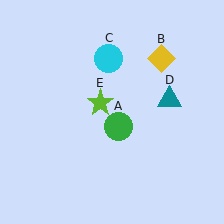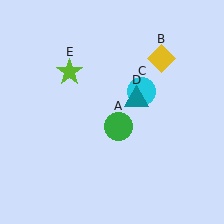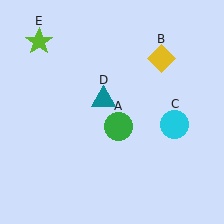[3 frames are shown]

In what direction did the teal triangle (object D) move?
The teal triangle (object D) moved left.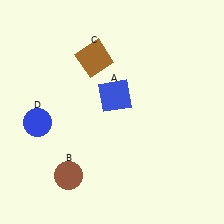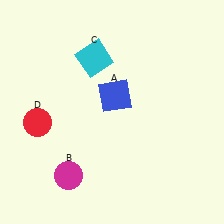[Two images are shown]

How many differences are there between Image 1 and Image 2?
There are 3 differences between the two images.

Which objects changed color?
B changed from brown to magenta. C changed from brown to cyan. D changed from blue to red.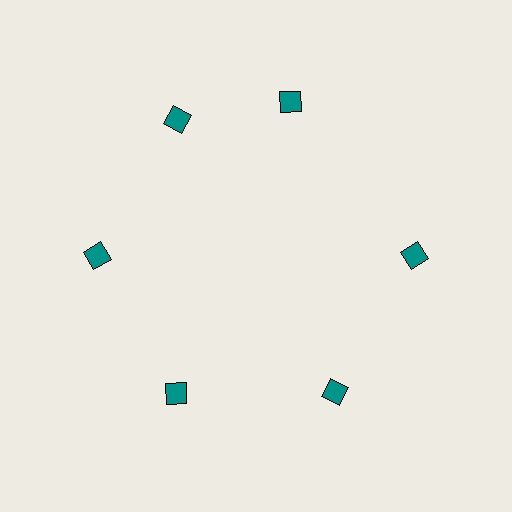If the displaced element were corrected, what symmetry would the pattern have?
It would have 6-fold rotational symmetry — the pattern would map onto itself every 60 degrees.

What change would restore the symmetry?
The symmetry would be restored by rotating it back into even spacing with its neighbors so that all 6 diamonds sit at equal angles and equal distance from the center.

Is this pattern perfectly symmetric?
No. The 6 teal diamonds are arranged in a ring, but one element near the 1 o'clock position is rotated out of alignment along the ring, breaking the 6-fold rotational symmetry.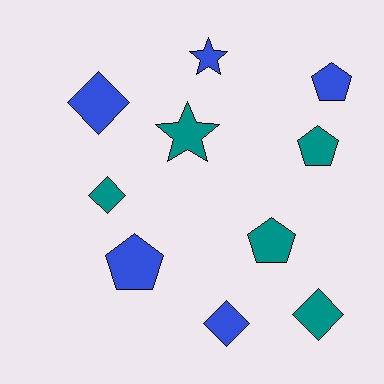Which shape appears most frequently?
Pentagon, with 4 objects.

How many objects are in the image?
There are 10 objects.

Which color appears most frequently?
Teal, with 5 objects.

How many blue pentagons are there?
There are 2 blue pentagons.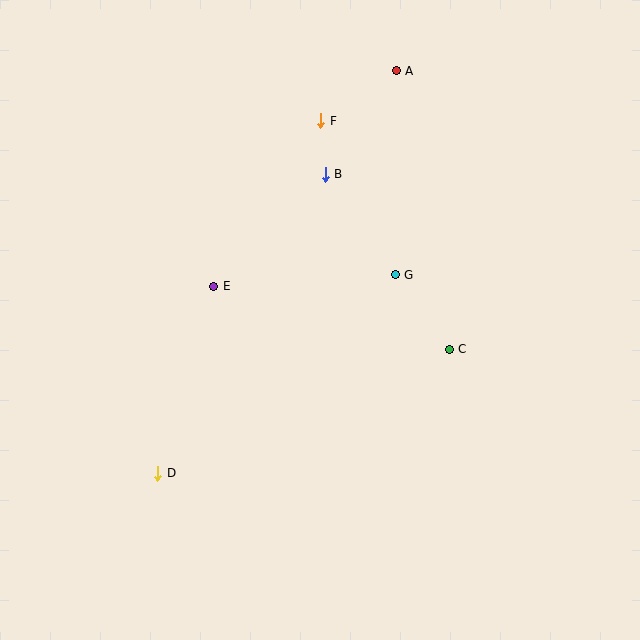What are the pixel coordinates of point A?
Point A is at (396, 71).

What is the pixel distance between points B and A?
The distance between B and A is 126 pixels.